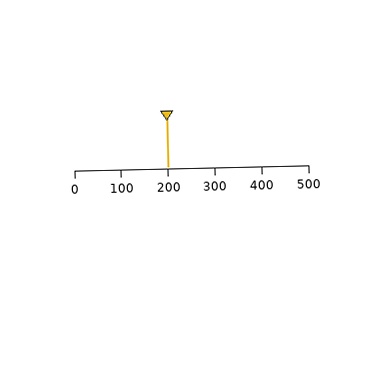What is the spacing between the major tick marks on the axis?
The major ticks are spaced 100 apart.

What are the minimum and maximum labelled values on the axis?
The axis runs from 0 to 500.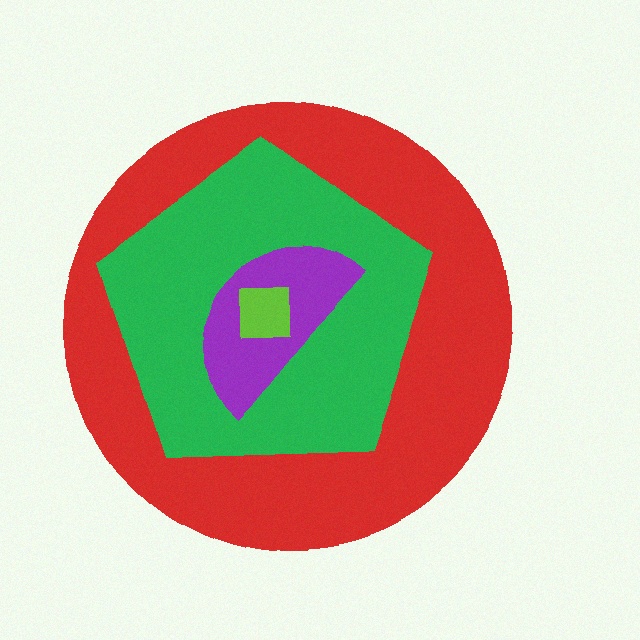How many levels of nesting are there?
4.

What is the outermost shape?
The red circle.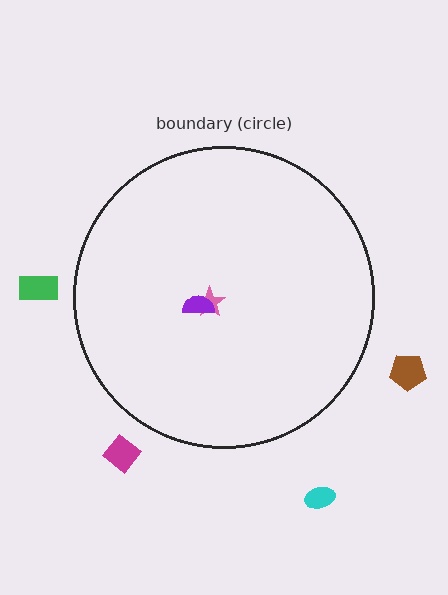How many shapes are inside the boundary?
2 inside, 4 outside.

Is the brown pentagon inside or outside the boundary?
Outside.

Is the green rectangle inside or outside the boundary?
Outside.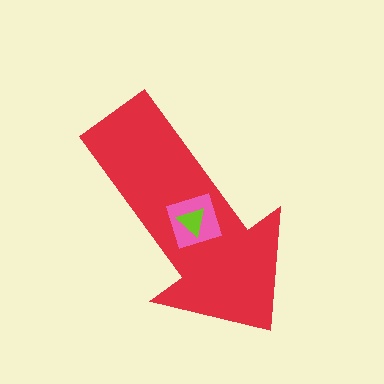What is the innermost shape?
The lime triangle.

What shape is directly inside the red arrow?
The pink square.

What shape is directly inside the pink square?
The lime triangle.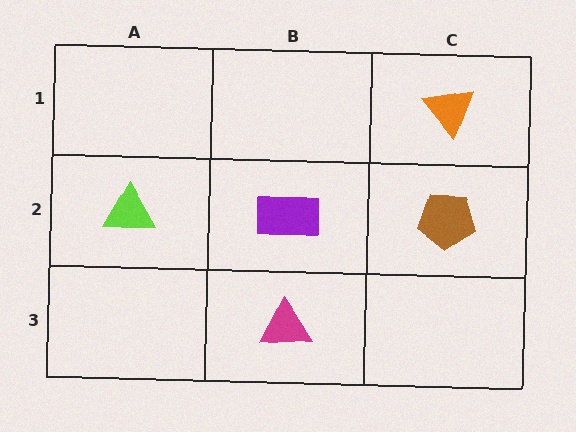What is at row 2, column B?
A purple rectangle.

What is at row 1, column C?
An orange triangle.